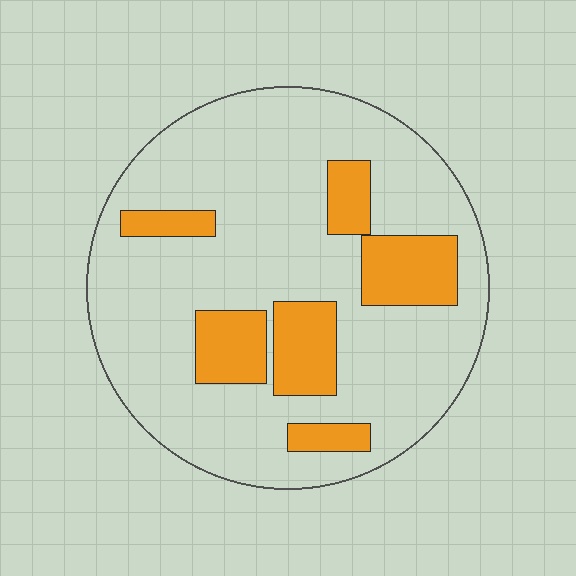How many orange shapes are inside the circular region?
6.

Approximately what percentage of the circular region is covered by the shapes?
Approximately 20%.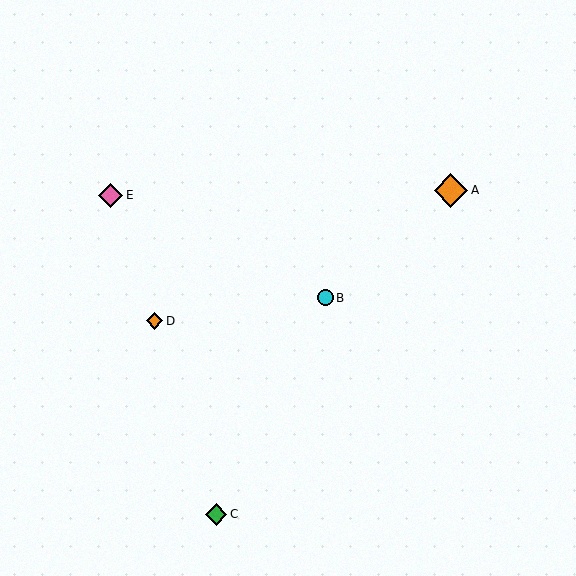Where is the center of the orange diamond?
The center of the orange diamond is at (451, 190).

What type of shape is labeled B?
Shape B is a cyan circle.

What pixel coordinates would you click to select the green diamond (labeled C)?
Click at (216, 514) to select the green diamond C.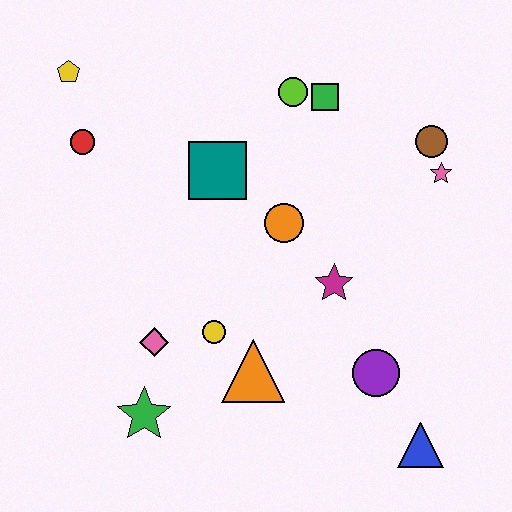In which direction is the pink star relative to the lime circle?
The pink star is to the right of the lime circle.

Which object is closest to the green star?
The pink diamond is closest to the green star.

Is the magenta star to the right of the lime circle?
Yes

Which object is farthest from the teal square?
The blue triangle is farthest from the teal square.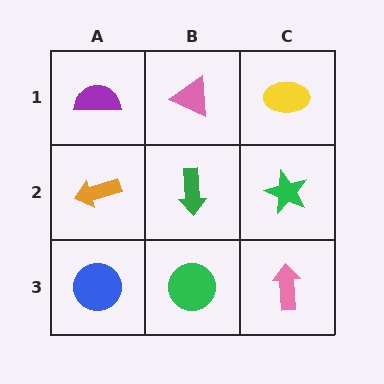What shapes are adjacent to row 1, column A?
An orange arrow (row 2, column A), a pink triangle (row 1, column B).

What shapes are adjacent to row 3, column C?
A green star (row 2, column C), a green circle (row 3, column B).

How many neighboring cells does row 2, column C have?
3.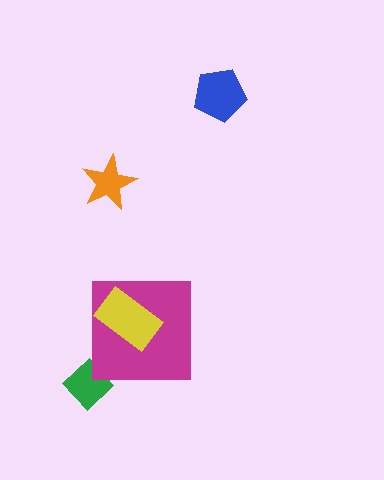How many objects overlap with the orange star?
0 objects overlap with the orange star.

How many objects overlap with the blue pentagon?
0 objects overlap with the blue pentagon.